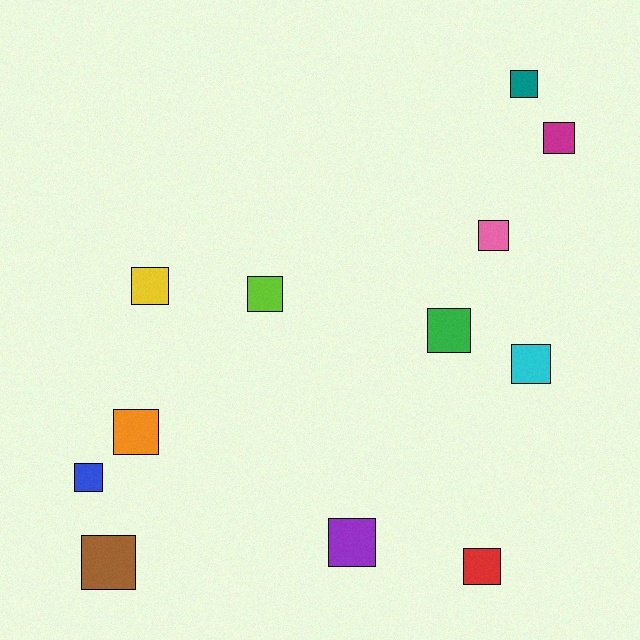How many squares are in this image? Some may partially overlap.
There are 12 squares.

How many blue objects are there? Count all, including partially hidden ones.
There is 1 blue object.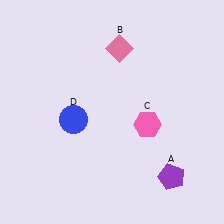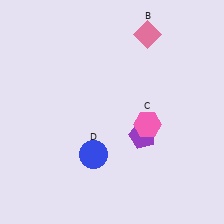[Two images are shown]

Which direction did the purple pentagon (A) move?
The purple pentagon (A) moved up.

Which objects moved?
The objects that moved are: the purple pentagon (A), the pink diamond (B), the blue circle (D).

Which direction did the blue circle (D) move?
The blue circle (D) moved down.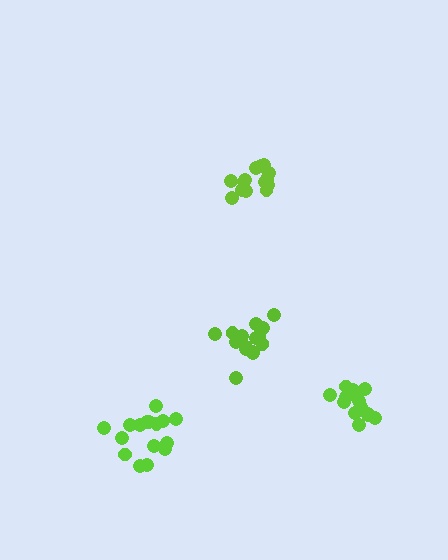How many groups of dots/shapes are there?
There are 4 groups.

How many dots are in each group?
Group 1: 15 dots, Group 2: 14 dots, Group 3: 16 dots, Group 4: 14 dots (59 total).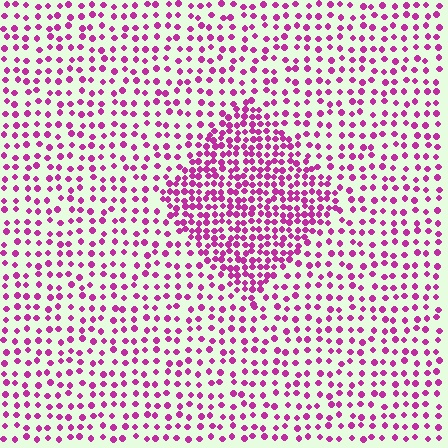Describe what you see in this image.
The image contains small magenta elements arranged at two different densities. A diamond-shaped region is visible where the elements are more densely packed than the surrounding area.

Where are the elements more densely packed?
The elements are more densely packed inside the diamond boundary.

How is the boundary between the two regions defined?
The boundary is defined by a change in element density (approximately 2.1x ratio). All elements are the same color, size, and shape.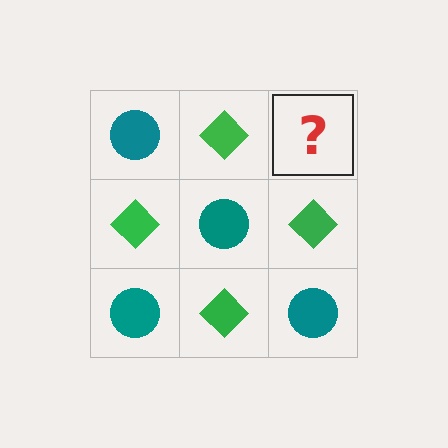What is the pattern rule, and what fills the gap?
The rule is that it alternates teal circle and green diamond in a checkerboard pattern. The gap should be filled with a teal circle.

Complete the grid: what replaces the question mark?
The question mark should be replaced with a teal circle.